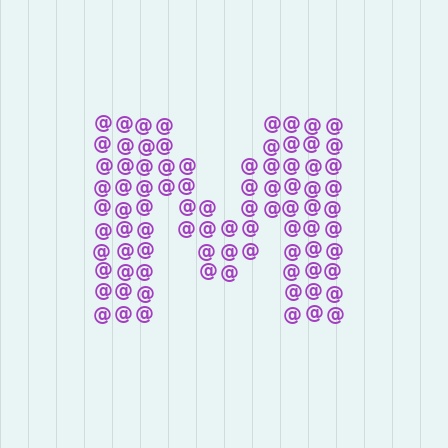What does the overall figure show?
The overall figure shows the letter M.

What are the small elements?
The small elements are at signs.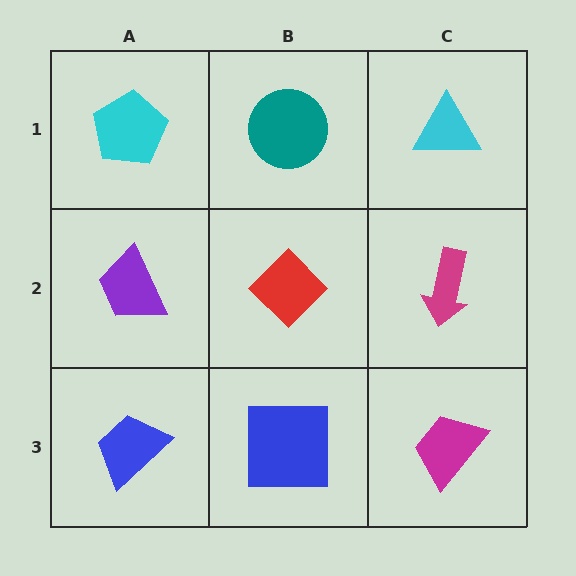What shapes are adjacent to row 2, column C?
A cyan triangle (row 1, column C), a magenta trapezoid (row 3, column C), a red diamond (row 2, column B).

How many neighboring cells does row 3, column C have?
2.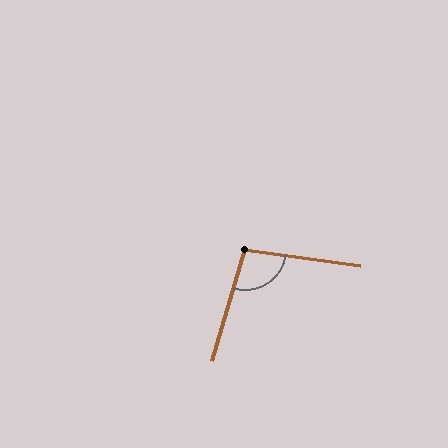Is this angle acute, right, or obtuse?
It is obtuse.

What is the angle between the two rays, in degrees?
Approximately 99 degrees.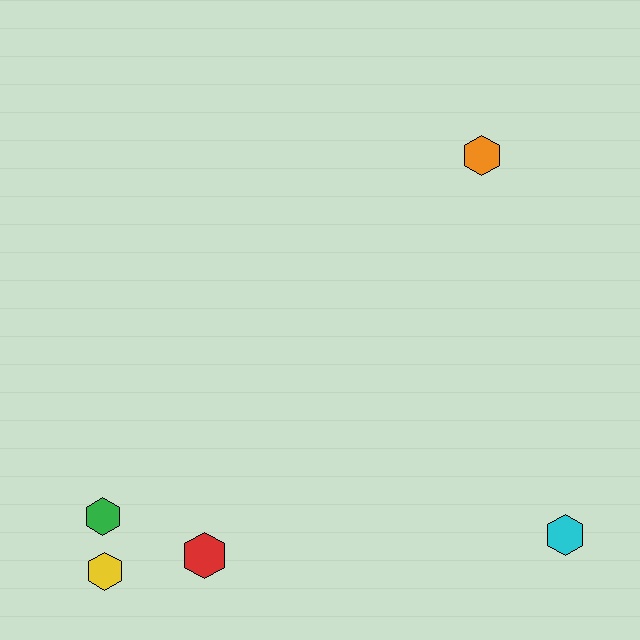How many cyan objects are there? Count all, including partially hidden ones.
There is 1 cyan object.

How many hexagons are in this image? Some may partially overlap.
There are 5 hexagons.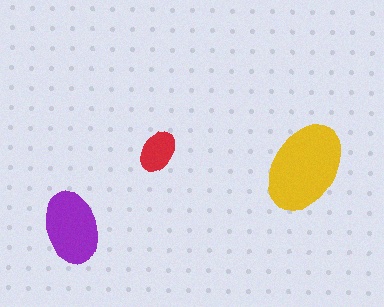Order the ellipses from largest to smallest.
the yellow one, the purple one, the red one.